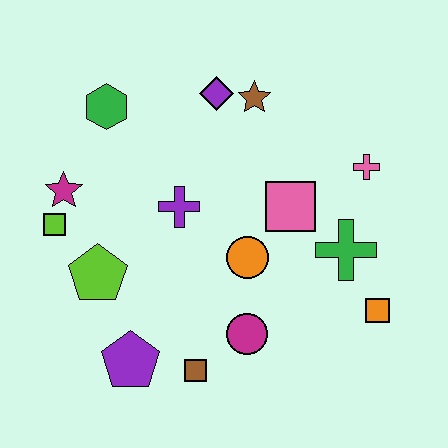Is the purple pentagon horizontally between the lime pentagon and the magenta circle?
Yes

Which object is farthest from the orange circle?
The green hexagon is farthest from the orange circle.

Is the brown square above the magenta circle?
No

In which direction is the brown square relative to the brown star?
The brown square is below the brown star.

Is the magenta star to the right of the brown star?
No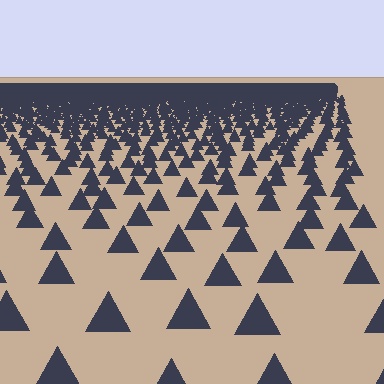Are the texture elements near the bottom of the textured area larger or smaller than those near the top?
Larger. Near the bottom, elements are closer to the viewer and appear at a bigger on-screen size.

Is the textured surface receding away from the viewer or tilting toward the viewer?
The surface is receding away from the viewer. Texture elements get smaller and denser toward the top.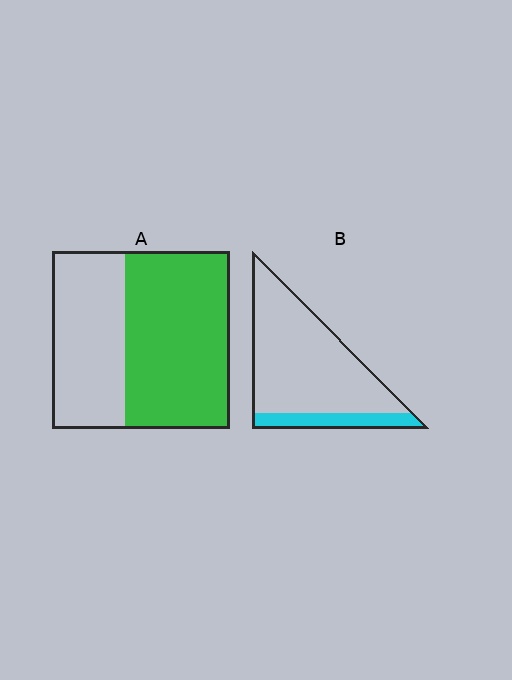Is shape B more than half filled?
No.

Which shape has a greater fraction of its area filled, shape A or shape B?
Shape A.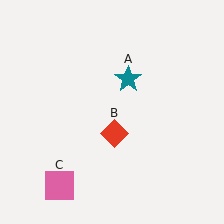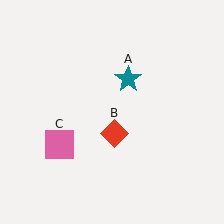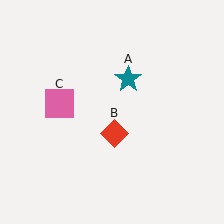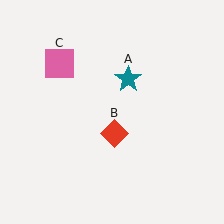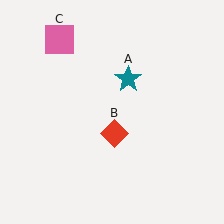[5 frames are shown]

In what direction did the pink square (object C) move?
The pink square (object C) moved up.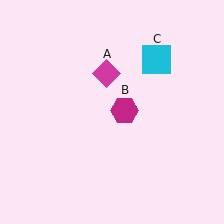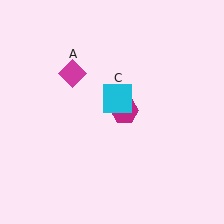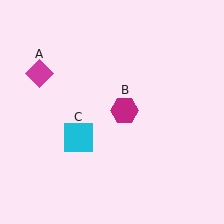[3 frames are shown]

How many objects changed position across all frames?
2 objects changed position: magenta diamond (object A), cyan square (object C).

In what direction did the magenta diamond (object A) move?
The magenta diamond (object A) moved left.